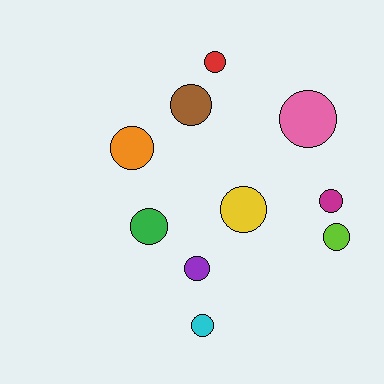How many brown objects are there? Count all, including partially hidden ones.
There is 1 brown object.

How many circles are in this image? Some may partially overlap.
There are 10 circles.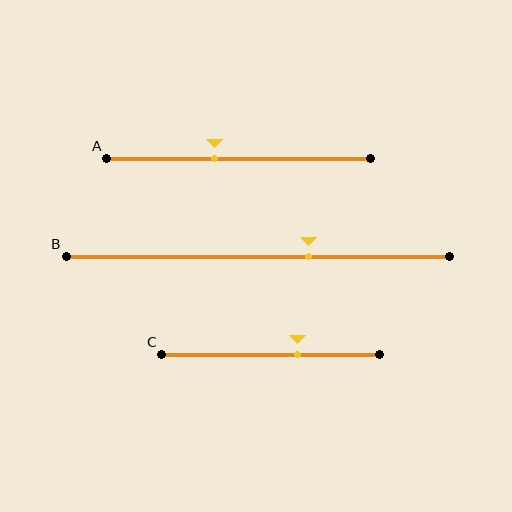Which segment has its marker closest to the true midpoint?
Segment A has its marker closest to the true midpoint.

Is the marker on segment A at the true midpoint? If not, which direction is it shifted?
No, the marker on segment A is shifted to the left by about 9% of the segment length.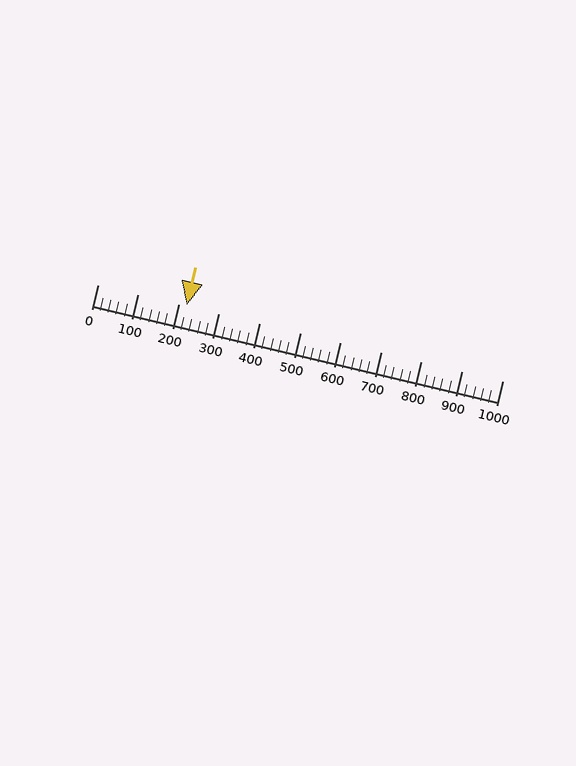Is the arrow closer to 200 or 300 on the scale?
The arrow is closer to 200.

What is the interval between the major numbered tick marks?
The major tick marks are spaced 100 units apart.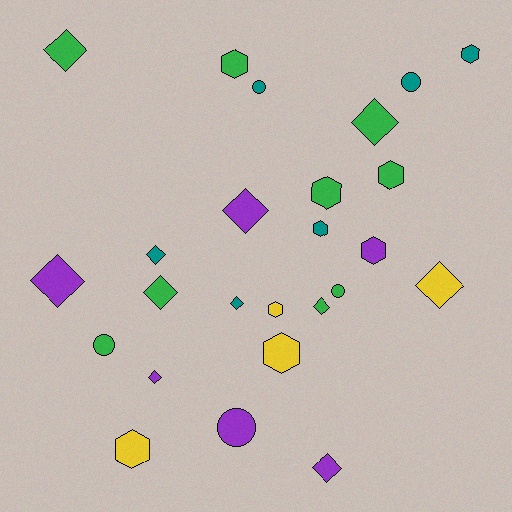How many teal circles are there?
There are 2 teal circles.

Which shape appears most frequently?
Diamond, with 11 objects.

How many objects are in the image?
There are 25 objects.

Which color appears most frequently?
Green, with 9 objects.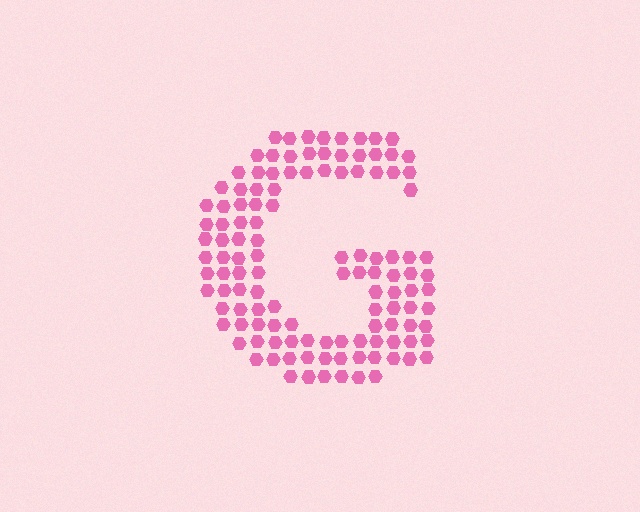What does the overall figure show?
The overall figure shows the letter G.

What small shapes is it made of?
It is made of small hexagons.